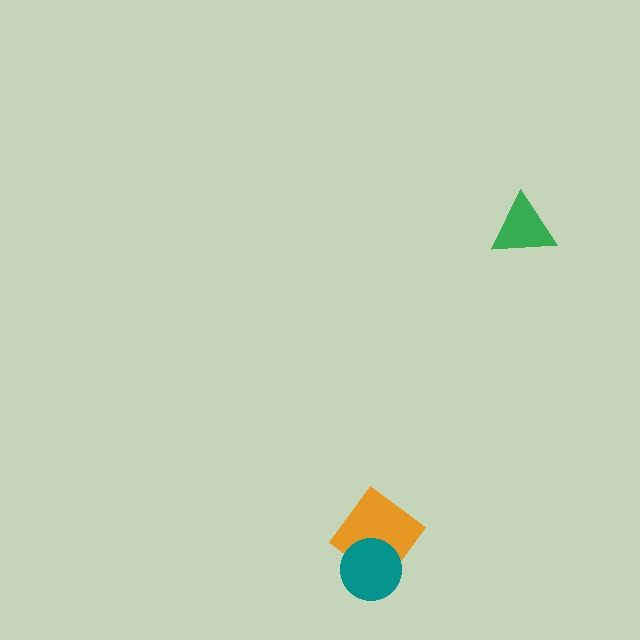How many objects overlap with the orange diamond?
1 object overlaps with the orange diamond.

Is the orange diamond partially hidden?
Yes, it is partially covered by another shape.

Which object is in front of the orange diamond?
The teal circle is in front of the orange diamond.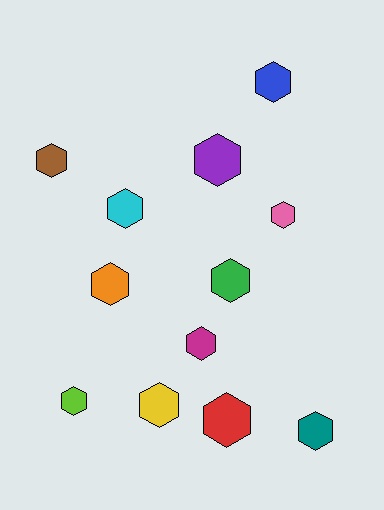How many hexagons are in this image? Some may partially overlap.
There are 12 hexagons.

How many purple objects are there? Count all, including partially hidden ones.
There is 1 purple object.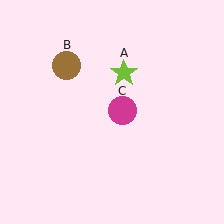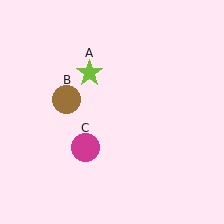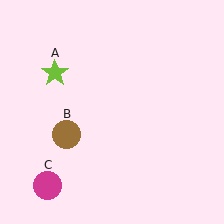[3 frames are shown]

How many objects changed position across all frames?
3 objects changed position: lime star (object A), brown circle (object B), magenta circle (object C).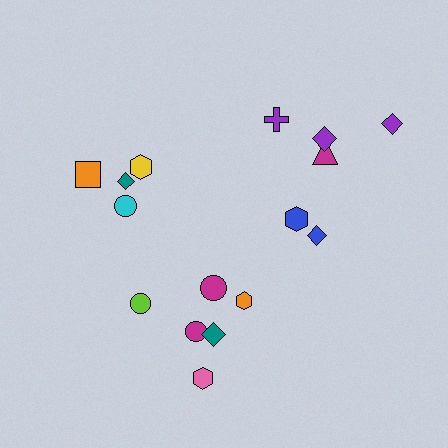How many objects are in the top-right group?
There are 6 objects.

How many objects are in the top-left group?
There are 4 objects.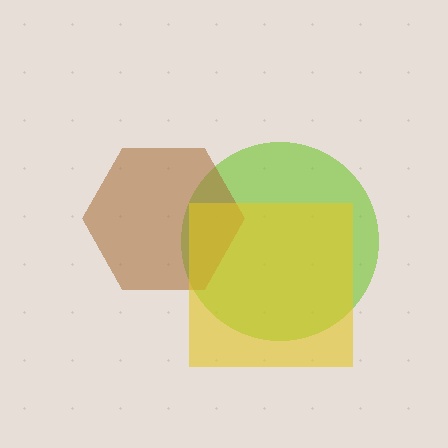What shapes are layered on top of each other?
The layered shapes are: a lime circle, a brown hexagon, a yellow square.